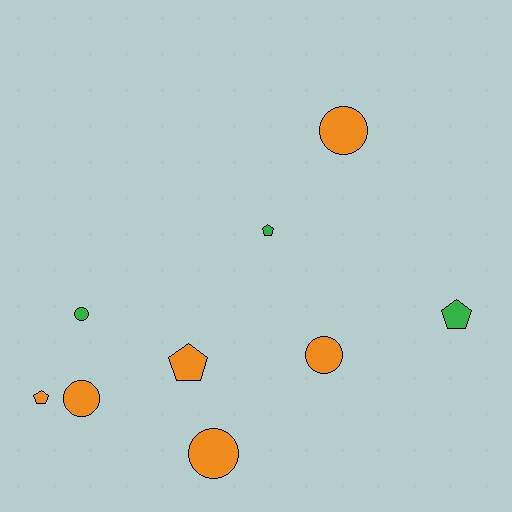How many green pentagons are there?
There are 2 green pentagons.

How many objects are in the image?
There are 9 objects.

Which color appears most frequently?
Orange, with 6 objects.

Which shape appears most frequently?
Circle, with 5 objects.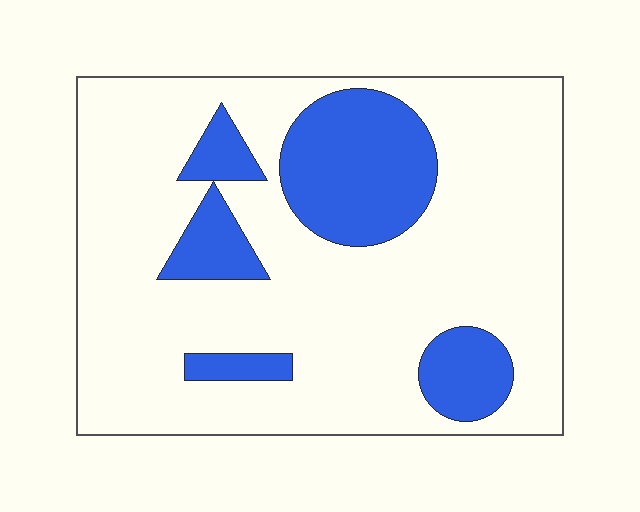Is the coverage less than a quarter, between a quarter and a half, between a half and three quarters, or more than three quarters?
Less than a quarter.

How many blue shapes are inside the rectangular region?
5.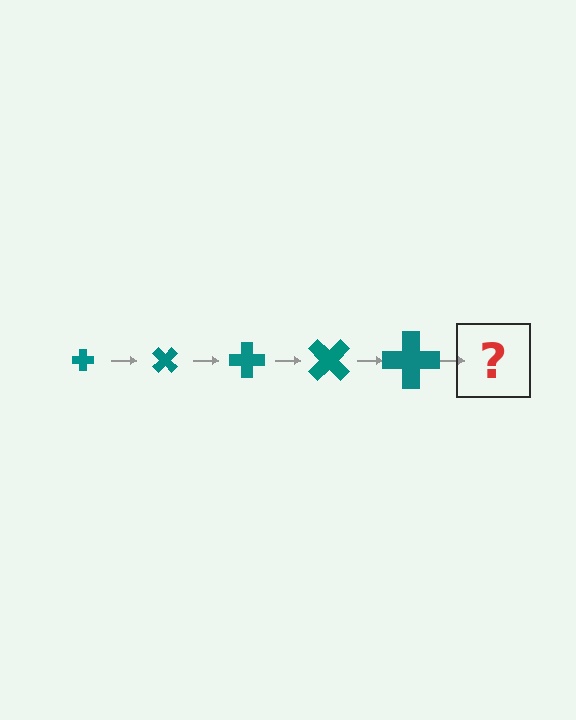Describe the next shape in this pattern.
It should be a cross, larger than the previous one and rotated 225 degrees from the start.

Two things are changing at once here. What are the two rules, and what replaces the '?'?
The two rules are that the cross grows larger each step and it rotates 45 degrees each step. The '?' should be a cross, larger than the previous one and rotated 225 degrees from the start.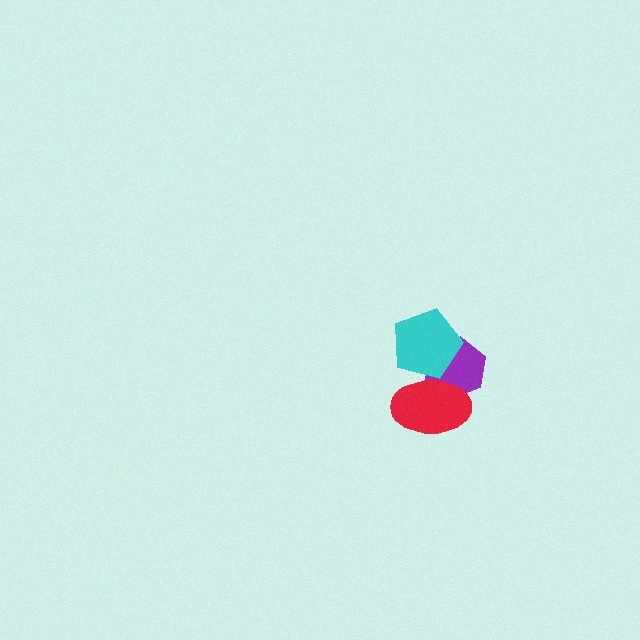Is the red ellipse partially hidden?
No, no other shape covers it.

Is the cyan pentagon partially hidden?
Yes, it is partially covered by another shape.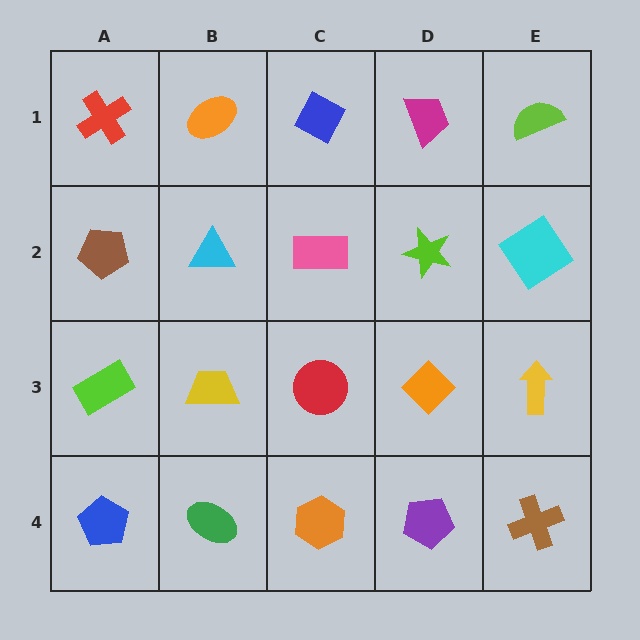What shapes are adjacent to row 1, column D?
A lime star (row 2, column D), a blue diamond (row 1, column C), a lime semicircle (row 1, column E).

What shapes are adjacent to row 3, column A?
A brown pentagon (row 2, column A), a blue pentagon (row 4, column A), a yellow trapezoid (row 3, column B).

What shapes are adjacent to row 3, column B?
A cyan triangle (row 2, column B), a green ellipse (row 4, column B), a lime rectangle (row 3, column A), a red circle (row 3, column C).